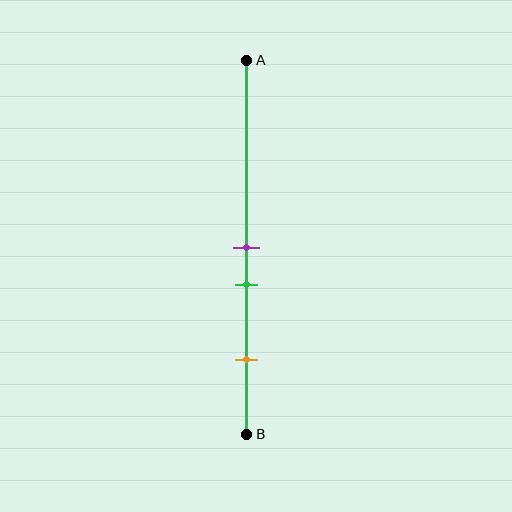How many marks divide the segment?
There are 3 marks dividing the segment.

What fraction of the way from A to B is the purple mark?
The purple mark is approximately 50% (0.5) of the way from A to B.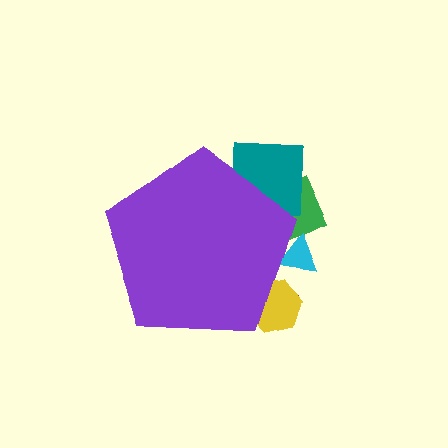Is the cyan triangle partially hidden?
Yes, the cyan triangle is partially hidden behind the purple pentagon.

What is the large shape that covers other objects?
A purple pentagon.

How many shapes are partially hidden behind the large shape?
5 shapes are partially hidden.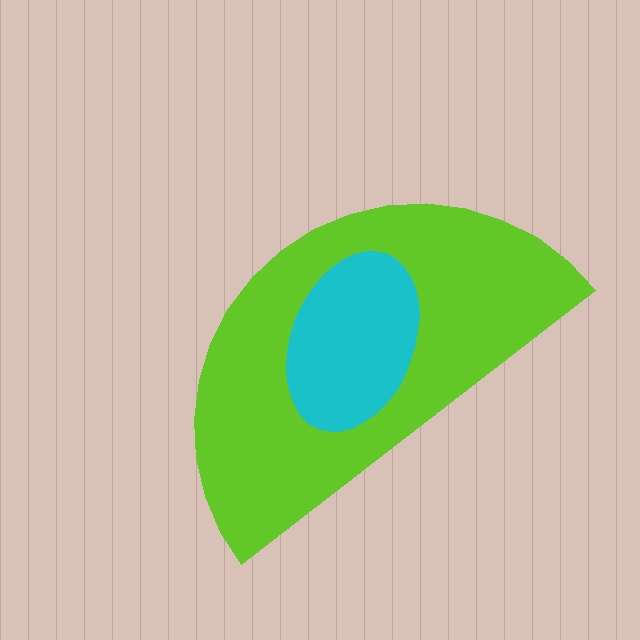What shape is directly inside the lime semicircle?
The cyan ellipse.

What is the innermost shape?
The cyan ellipse.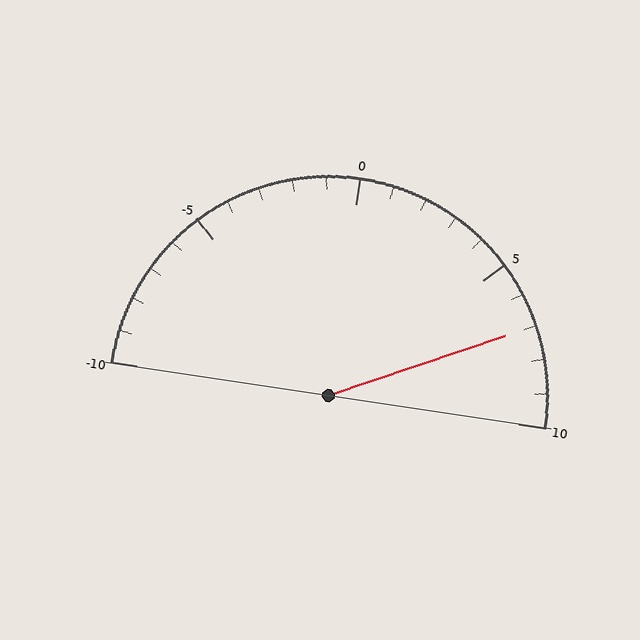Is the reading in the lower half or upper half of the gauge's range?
The reading is in the upper half of the range (-10 to 10).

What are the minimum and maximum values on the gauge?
The gauge ranges from -10 to 10.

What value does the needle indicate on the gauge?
The needle indicates approximately 7.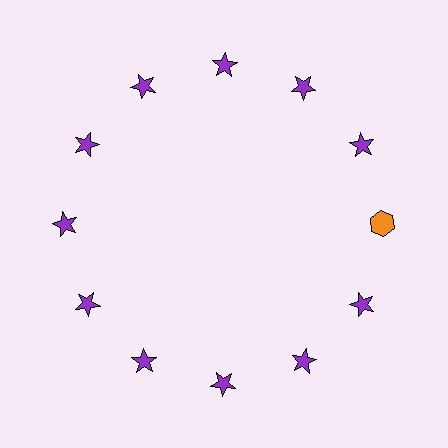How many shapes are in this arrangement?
There are 12 shapes arranged in a ring pattern.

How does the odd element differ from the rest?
It differs in both color (orange instead of purple) and shape (hexagon instead of star).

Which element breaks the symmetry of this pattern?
The orange hexagon at roughly the 3 o'clock position breaks the symmetry. All other shapes are purple stars.